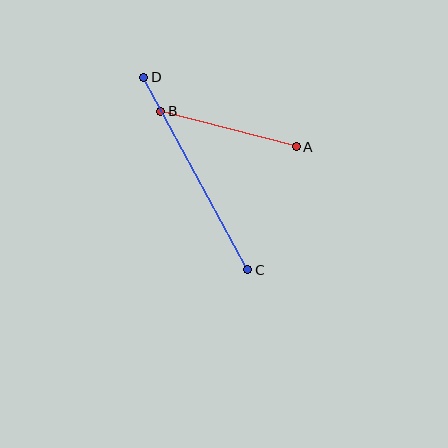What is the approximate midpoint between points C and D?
The midpoint is at approximately (196, 173) pixels.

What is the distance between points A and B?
The distance is approximately 140 pixels.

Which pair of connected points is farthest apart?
Points C and D are farthest apart.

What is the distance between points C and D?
The distance is approximately 219 pixels.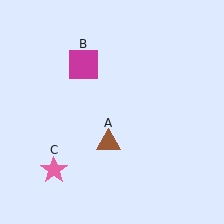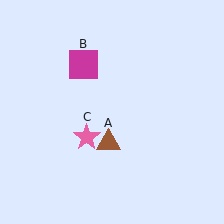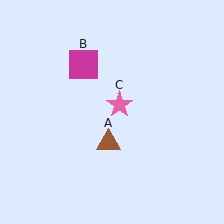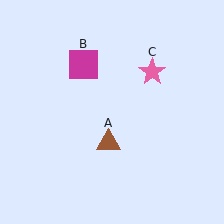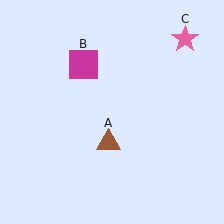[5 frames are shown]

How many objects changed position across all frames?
1 object changed position: pink star (object C).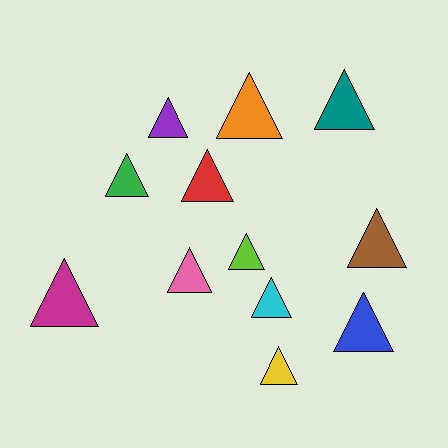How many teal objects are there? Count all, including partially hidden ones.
There is 1 teal object.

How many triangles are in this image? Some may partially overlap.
There are 12 triangles.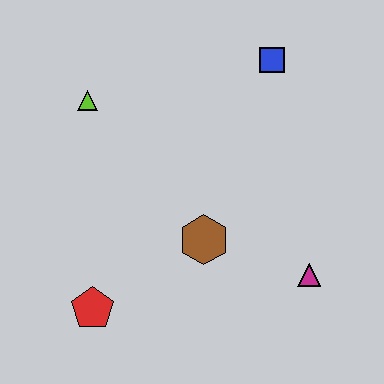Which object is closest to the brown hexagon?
The magenta triangle is closest to the brown hexagon.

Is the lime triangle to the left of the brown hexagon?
Yes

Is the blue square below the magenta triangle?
No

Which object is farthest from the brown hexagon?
The blue square is farthest from the brown hexagon.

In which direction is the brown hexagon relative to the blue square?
The brown hexagon is below the blue square.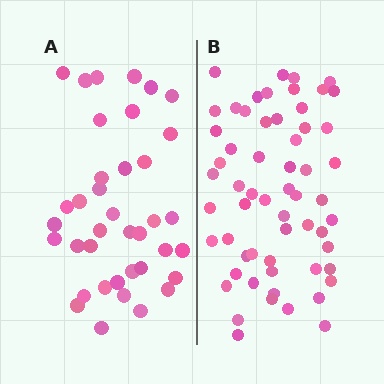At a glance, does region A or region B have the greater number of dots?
Region B (the right region) has more dots.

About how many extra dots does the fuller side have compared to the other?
Region B has approximately 20 more dots than region A.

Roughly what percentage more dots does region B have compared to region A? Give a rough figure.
About 55% more.